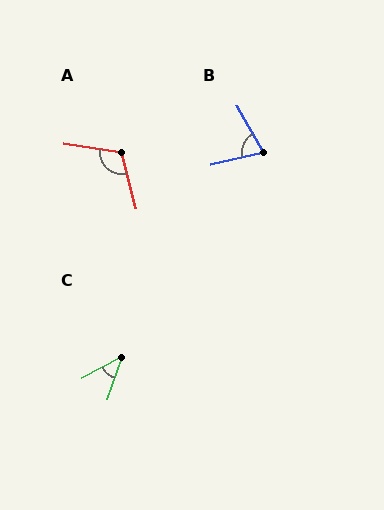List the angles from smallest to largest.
C (43°), B (73°), A (114°).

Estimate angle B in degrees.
Approximately 73 degrees.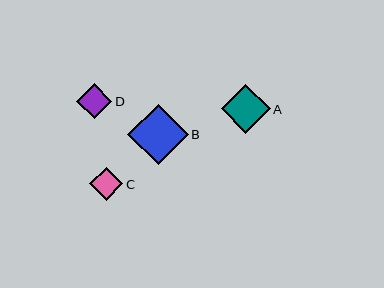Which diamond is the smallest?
Diamond C is the smallest with a size of approximately 34 pixels.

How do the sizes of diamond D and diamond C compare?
Diamond D and diamond C are approximately the same size.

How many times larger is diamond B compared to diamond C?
Diamond B is approximately 1.8 times the size of diamond C.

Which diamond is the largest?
Diamond B is the largest with a size of approximately 61 pixels.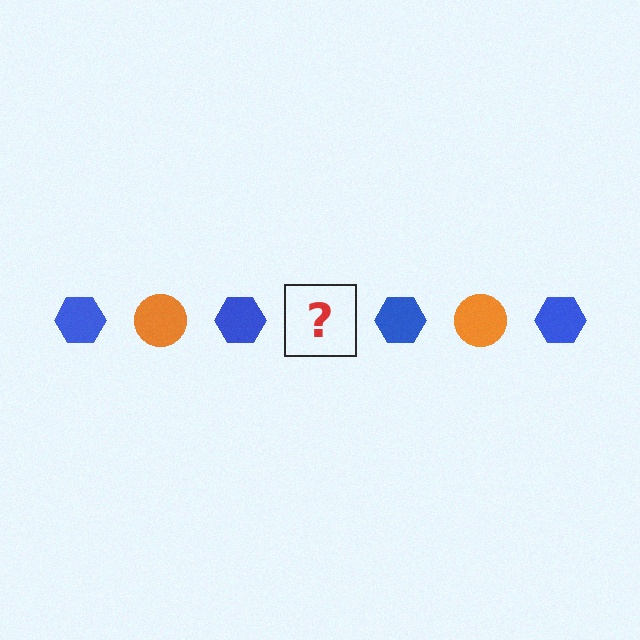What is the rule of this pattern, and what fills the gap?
The rule is that the pattern alternates between blue hexagon and orange circle. The gap should be filled with an orange circle.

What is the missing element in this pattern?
The missing element is an orange circle.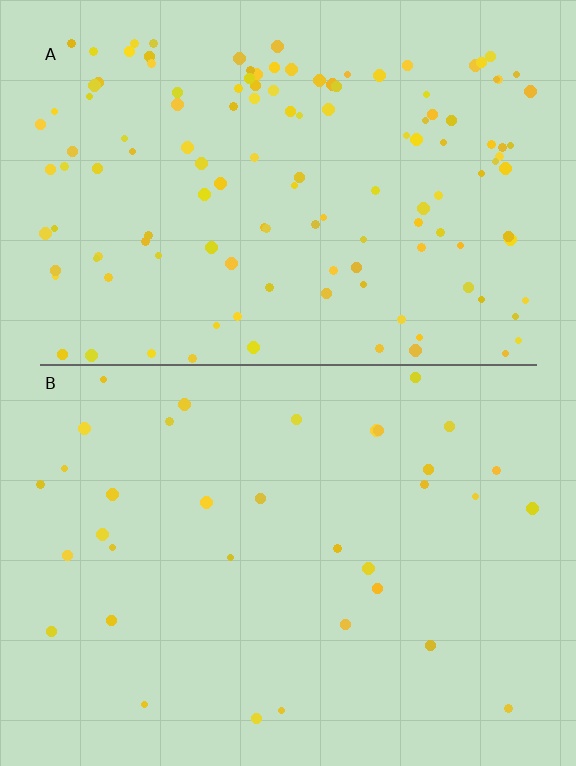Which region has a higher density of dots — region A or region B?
A (the top).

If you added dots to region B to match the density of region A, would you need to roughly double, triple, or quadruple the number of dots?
Approximately quadruple.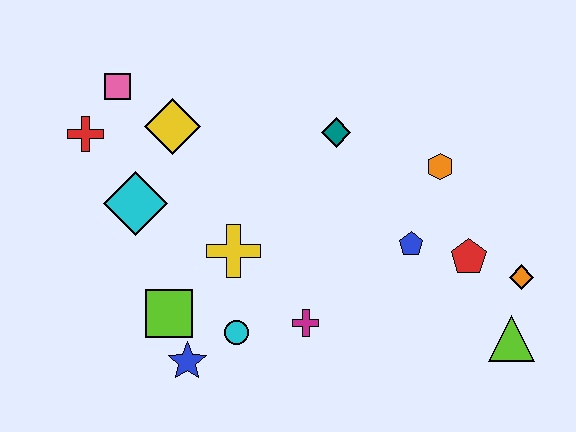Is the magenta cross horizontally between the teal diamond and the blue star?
Yes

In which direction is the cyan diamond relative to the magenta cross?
The cyan diamond is to the left of the magenta cross.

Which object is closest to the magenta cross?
The cyan circle is closest to the magenta cross.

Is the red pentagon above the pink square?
No